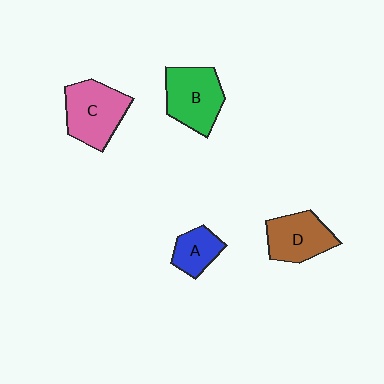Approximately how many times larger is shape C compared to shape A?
Approximately 1.8 times.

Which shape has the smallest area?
Shape A (blue).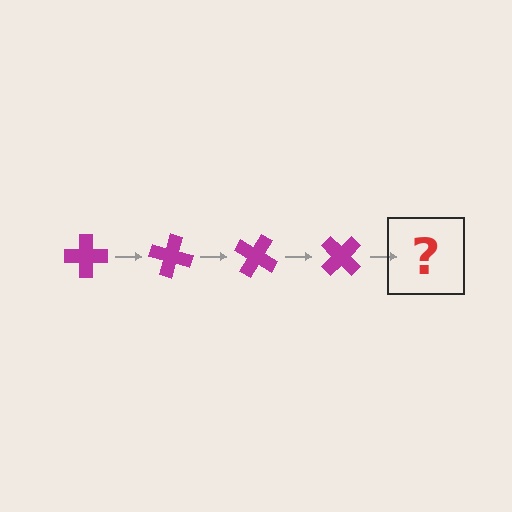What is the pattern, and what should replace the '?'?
The pattern is that the cross rotates 15 degrees each step. The '?' should be a magenta cross rotated 60 degrees.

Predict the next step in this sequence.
The next step is a magenta cross rotated 60 degrees.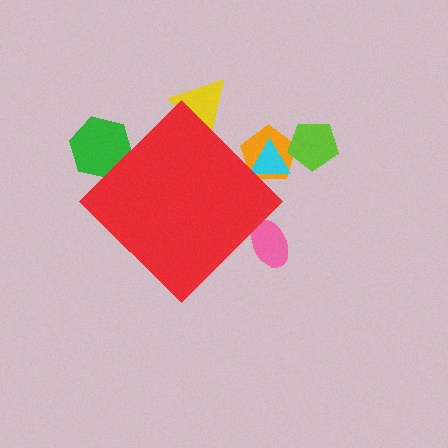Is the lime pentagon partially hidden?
No, the lime pentagon is fully visible.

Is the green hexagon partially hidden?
Yes, the green hexagon is partially hidden behind the red diamond.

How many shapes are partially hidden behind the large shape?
5 shapes are partially hidden.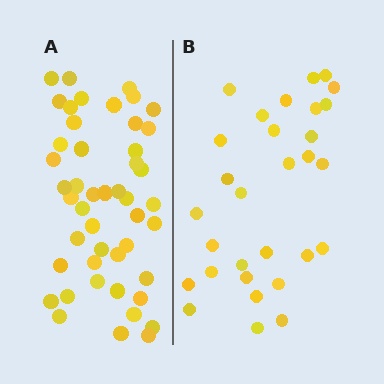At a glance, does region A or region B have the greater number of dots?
Region A (the left region) has more dots.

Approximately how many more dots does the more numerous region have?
Region A has approximately 15 more dots than region B.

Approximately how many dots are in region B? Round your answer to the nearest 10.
About 30 dots.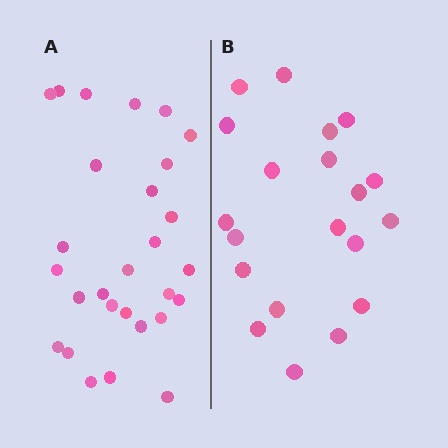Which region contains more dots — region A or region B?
Region A (the left region) has more dots.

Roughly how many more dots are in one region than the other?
Region A has roughly 8 or so more dots than region B.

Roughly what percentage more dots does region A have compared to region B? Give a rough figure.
About 40% more.